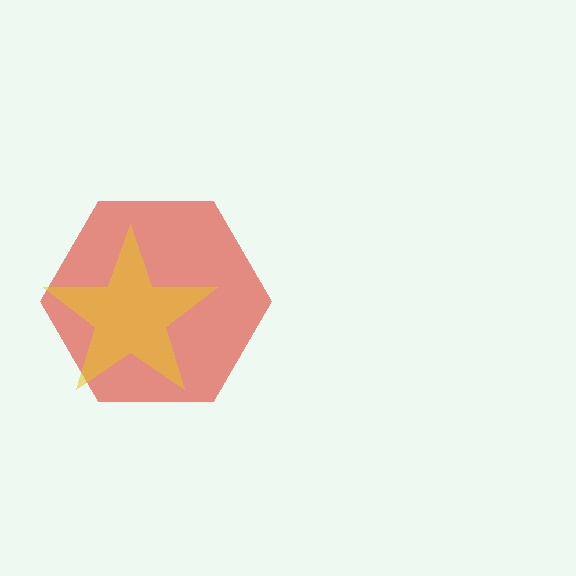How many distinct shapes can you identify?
There are 2 distinct shapes: a red hexagon, a yellow star.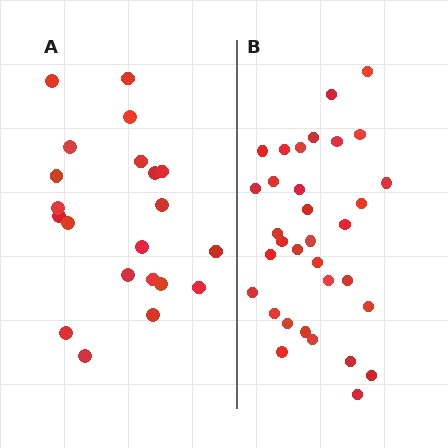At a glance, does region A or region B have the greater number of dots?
Region B (the right region) has more dots.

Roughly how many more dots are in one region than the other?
Region B has roughly 12 or so more dots than region A.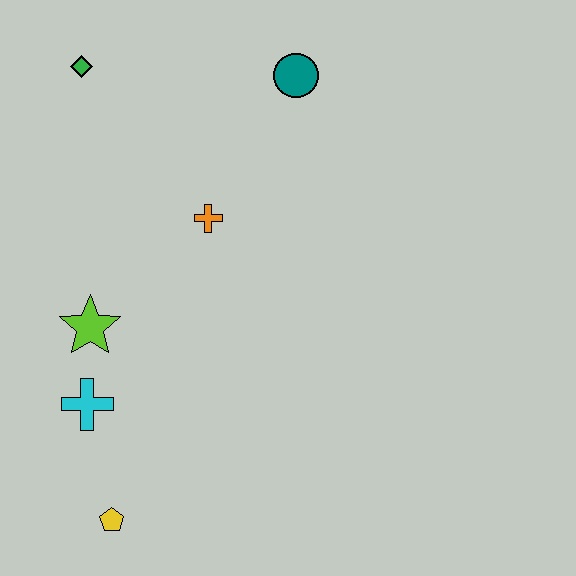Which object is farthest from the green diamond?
The yellow pentagon is farthest from the green diamond.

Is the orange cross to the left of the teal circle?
Yes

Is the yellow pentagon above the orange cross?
No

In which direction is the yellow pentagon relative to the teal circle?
The yellow pentagon is below the teal circle.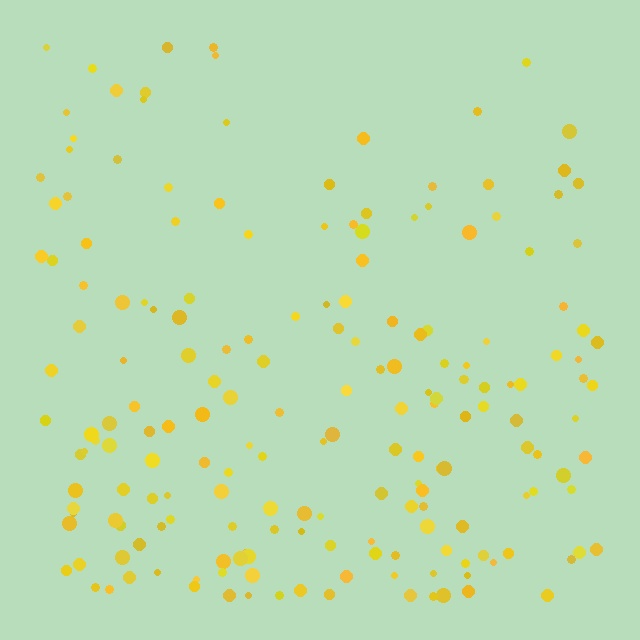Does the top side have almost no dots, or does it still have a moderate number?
Still a moderate number, just noticeably fewer than the bottom.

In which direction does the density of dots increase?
From top to bottom, with the bottom side densest.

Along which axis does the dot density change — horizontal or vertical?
Vertical.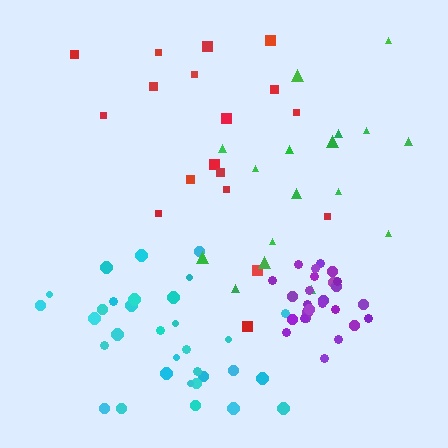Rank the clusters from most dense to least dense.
purple, cyan, red, green.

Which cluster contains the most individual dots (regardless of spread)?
Cyan (32).